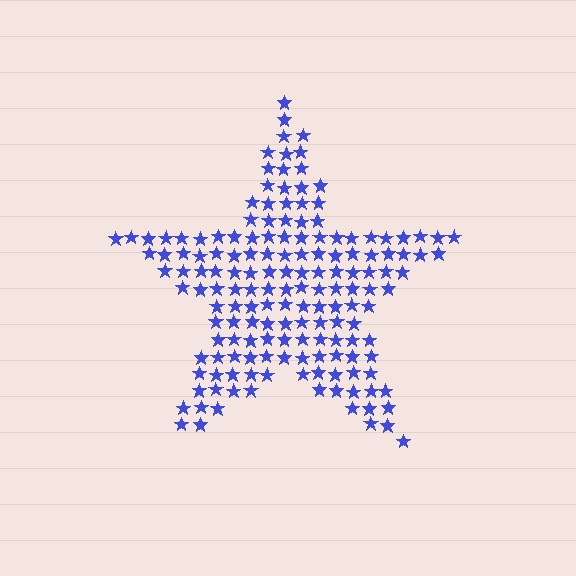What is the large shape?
The large shape is a star.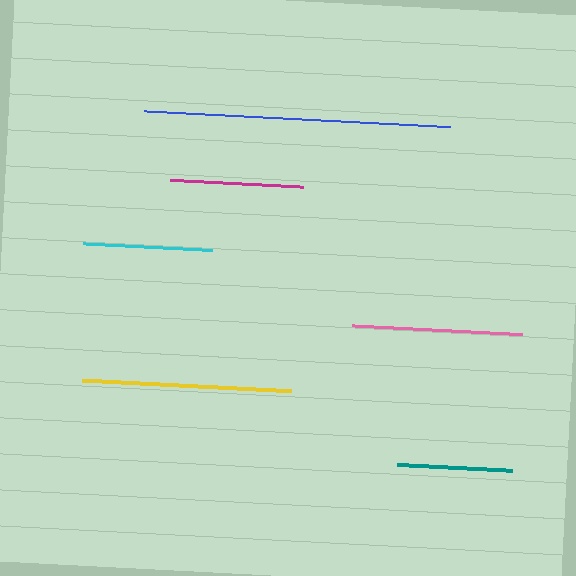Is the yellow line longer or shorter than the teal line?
The yellow line is longer than the teal line.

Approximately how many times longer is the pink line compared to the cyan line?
The pink line is approximately 1.3 times the length of the cyan line.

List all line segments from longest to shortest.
From longest to shortest: blue, yellow, pink, magenta, cyan, teal.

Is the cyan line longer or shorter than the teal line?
The cyan line is longer than the teal line.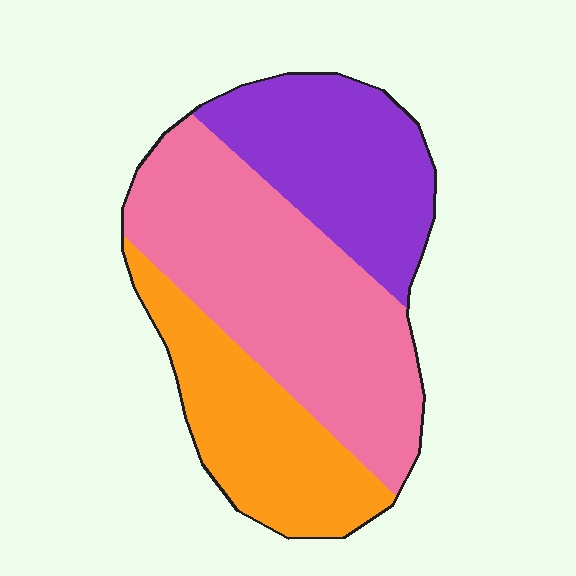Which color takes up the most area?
Pink, at roughly 45%.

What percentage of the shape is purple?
Purple covers roughly 30% of the shape.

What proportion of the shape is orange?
Orange takes up about one quarter (1/4) of the shape.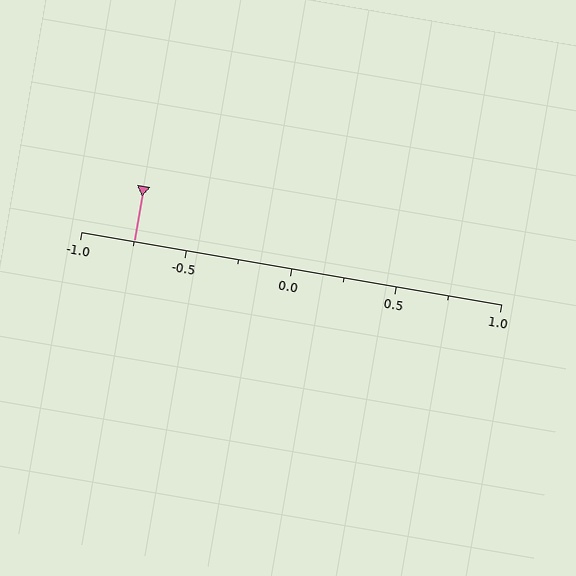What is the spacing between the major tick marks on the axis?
The major ticks are spaced 0.5 apart.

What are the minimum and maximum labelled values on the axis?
The axis runs from -1.0 to 1.0.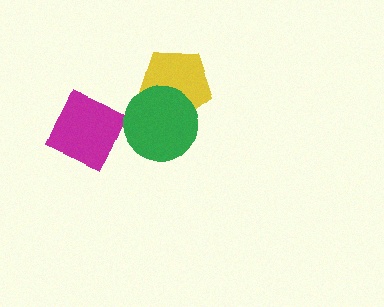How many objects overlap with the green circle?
1 object overlaps with the green circle.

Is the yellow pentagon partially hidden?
Yes, it is partially covered by another shape.